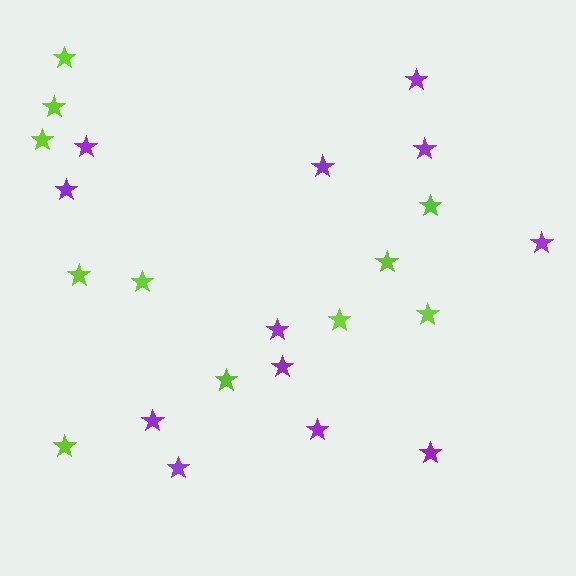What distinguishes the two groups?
There are 2 groups: one group of lime stars (11) and one group of purple stars (12).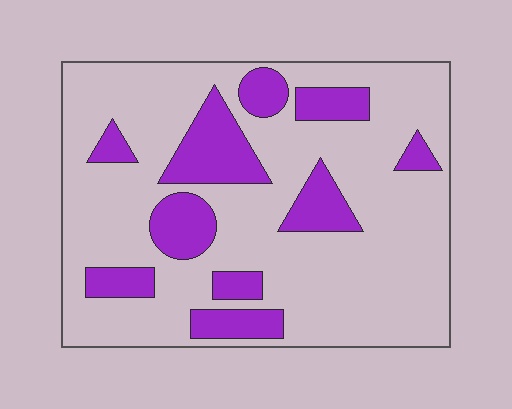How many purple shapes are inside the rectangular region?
10.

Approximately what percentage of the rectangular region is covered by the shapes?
Approximately 25%.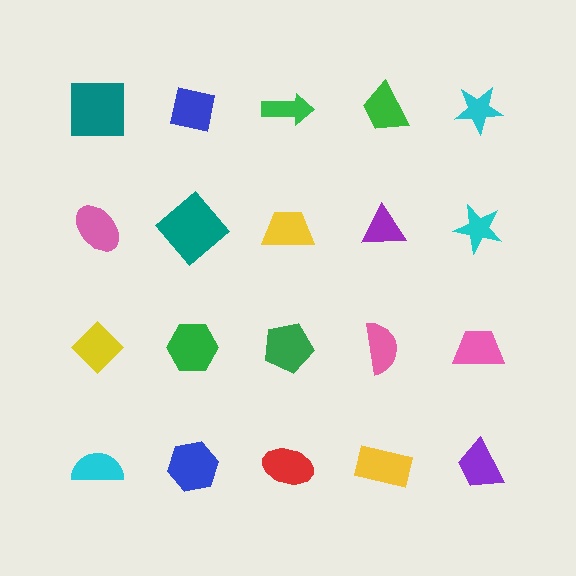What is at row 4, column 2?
A blue hexagon.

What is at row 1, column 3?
A green arrow.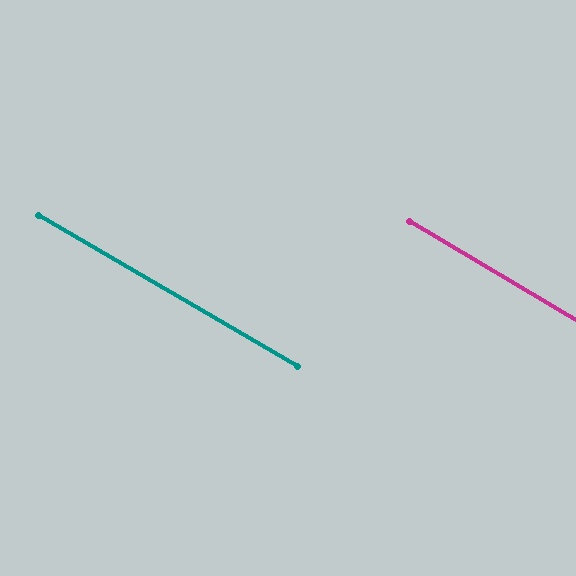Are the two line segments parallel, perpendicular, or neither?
Parallel — their directions differ by only 0.6°.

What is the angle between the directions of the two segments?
Approximately 1 degree.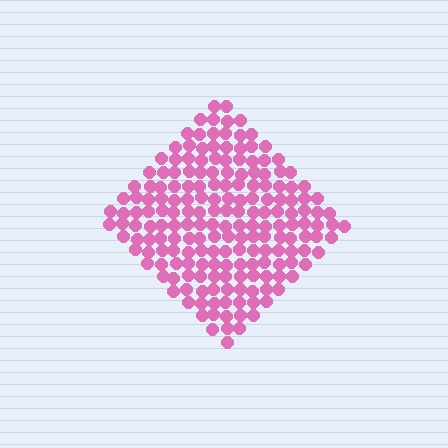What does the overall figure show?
The overall figure shows a diamond.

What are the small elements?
The small elements are circles.